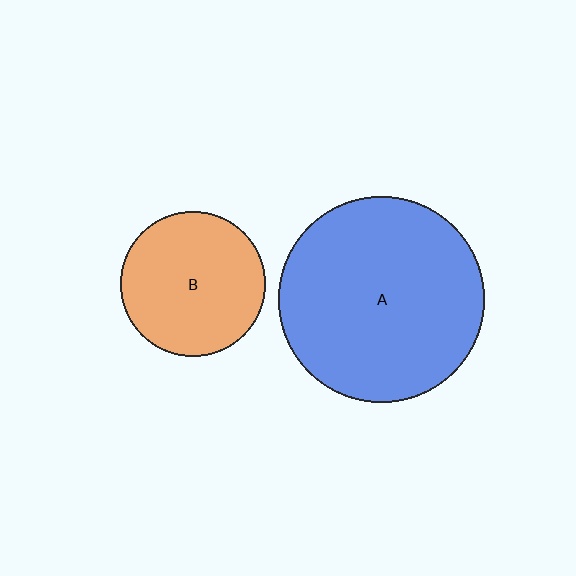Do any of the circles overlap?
No, none of the circles overlap.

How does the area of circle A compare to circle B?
Approximately 2.0 times.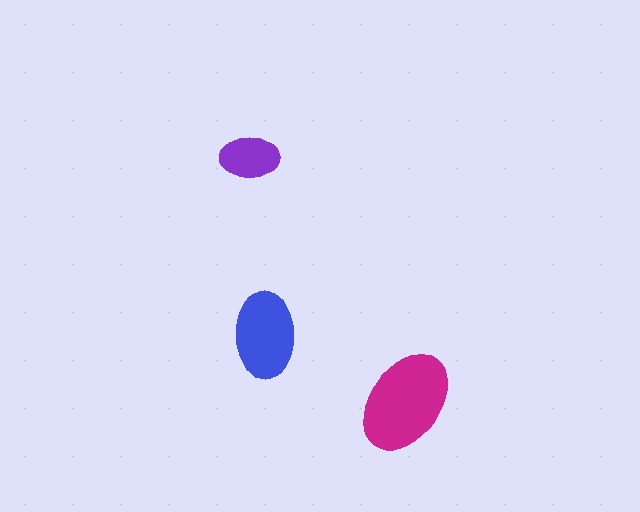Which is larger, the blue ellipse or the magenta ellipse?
The magenta one.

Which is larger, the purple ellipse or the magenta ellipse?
The magenta one.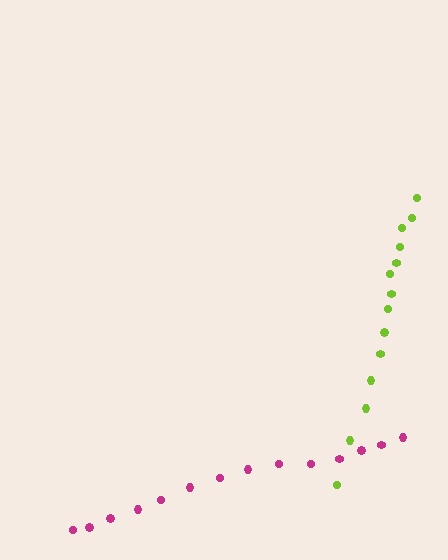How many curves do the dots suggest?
There are 2 distinct paths.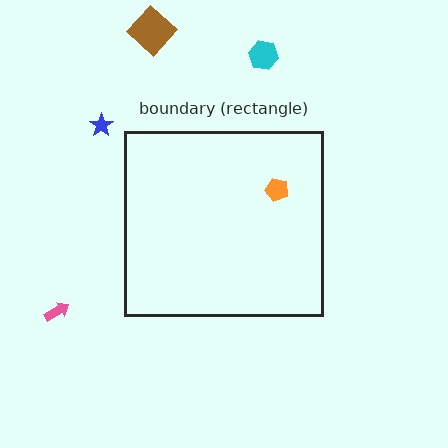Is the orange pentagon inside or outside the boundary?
Inside.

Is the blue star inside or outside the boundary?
Outside.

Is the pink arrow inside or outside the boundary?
Outside.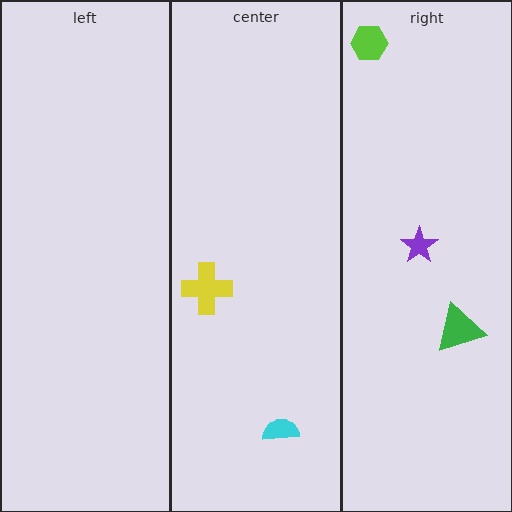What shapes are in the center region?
The cyan semicircle, the yellow cross.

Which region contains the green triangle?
The right region.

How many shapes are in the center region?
2.